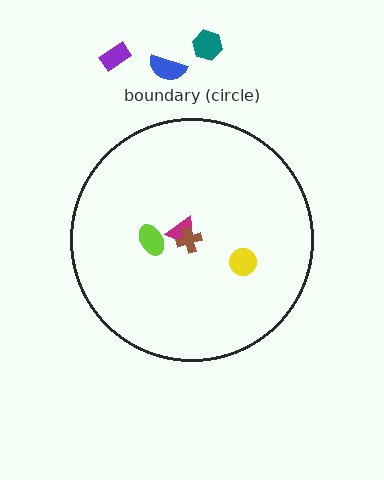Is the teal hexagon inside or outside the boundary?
Outside.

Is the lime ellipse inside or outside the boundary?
Inside.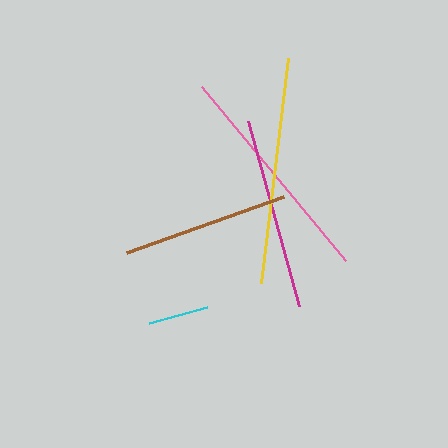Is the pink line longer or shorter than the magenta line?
The pink line is longer than the magenta line.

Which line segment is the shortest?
The cyan line is the shortest at approximately 60 pixels.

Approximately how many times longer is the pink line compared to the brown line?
The pink line is approximately 1.4 times the length of the brown line.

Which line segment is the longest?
The yellow line is the longest at approximately 227 pixels.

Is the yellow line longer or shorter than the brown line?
The yellow line is longer than the brown line.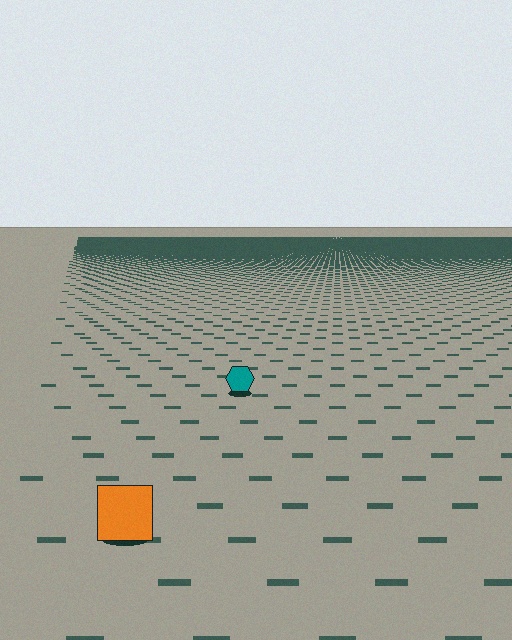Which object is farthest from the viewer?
The teal hexagon is farthest from the viewer. It appears smaller and the ground texture around it is denser.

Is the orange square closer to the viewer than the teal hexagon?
Yes. The orange square is closer — you can tell from the texture gradient: the ground texture is coarser near it.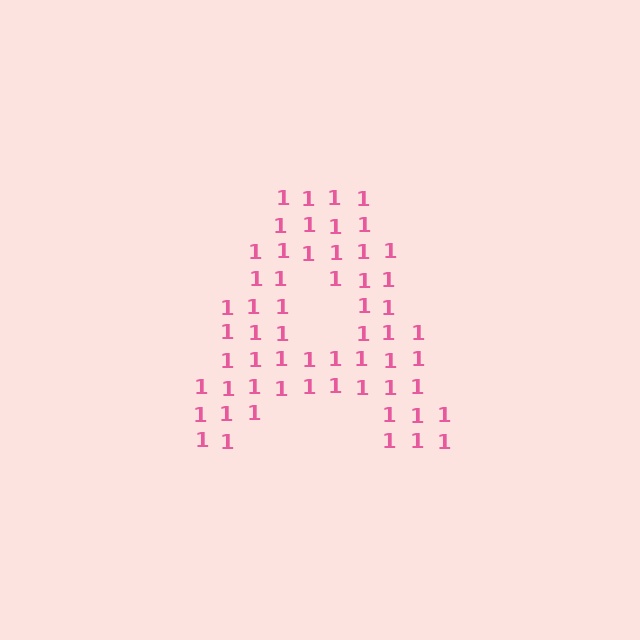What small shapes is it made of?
It is made of small digit 1's.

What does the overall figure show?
The overall figure shows the letter A.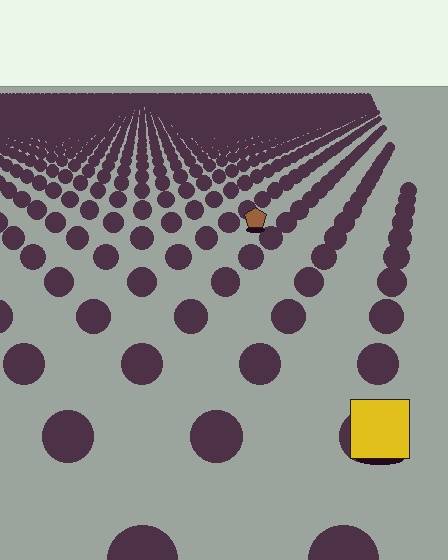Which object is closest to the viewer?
The yellow square is closest. The texture marks near it are larger and more spread out.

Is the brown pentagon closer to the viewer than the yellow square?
No. The yellow square is closer — you can tell from the texture gradient: the ground texture is coarser near it.